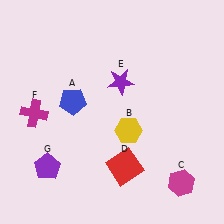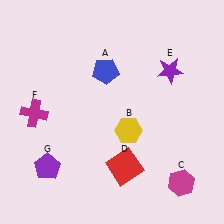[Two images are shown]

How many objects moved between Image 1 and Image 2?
2 objects moved between the two images.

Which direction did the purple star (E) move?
The purple star (E) moved right.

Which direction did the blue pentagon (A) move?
The blue pentagon (A) moved right.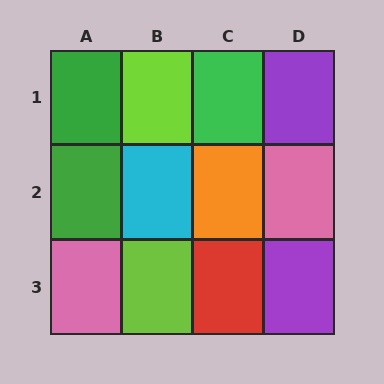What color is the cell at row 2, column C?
Orange.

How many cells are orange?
1 cell is orange.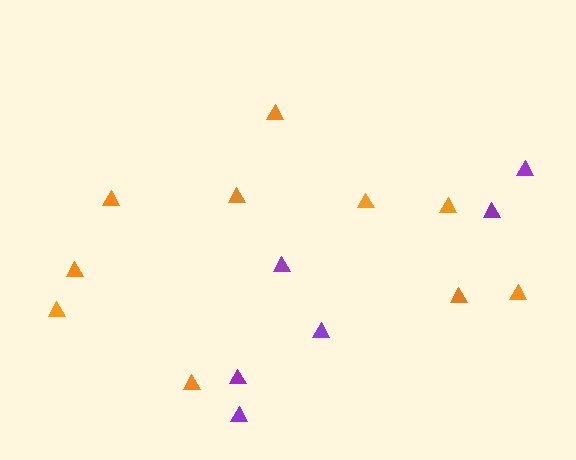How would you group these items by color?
There are 2 groups: one group of purple triangles (6) and one group of orange triangles (10).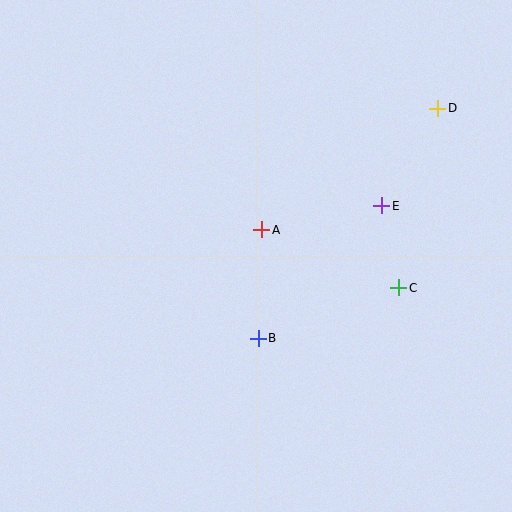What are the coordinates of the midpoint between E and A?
The midpoint between E and A is at (322, 218).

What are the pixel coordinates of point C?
Point C is at (399, 288).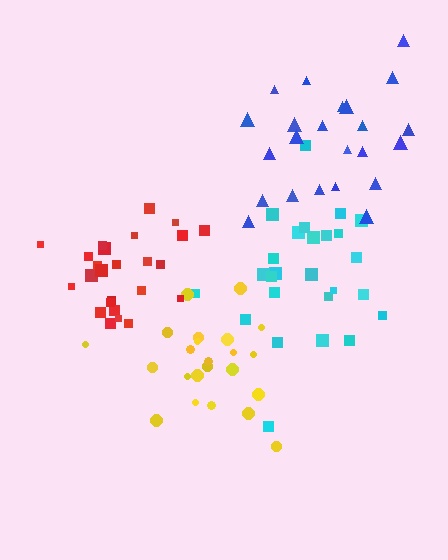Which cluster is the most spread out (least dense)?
Blue.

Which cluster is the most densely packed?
Red.